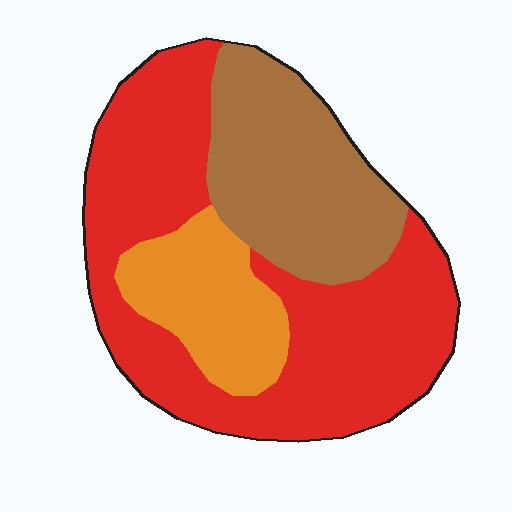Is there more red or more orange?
Red.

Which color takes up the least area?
Orange, at roughly 15%.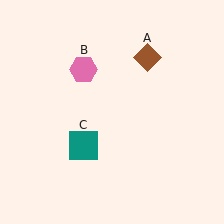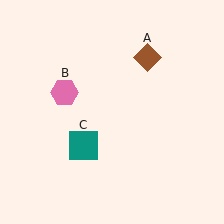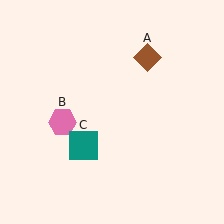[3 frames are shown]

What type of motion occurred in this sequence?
The pink hexagon (object B) rotated counterclockwise around the center of the scene.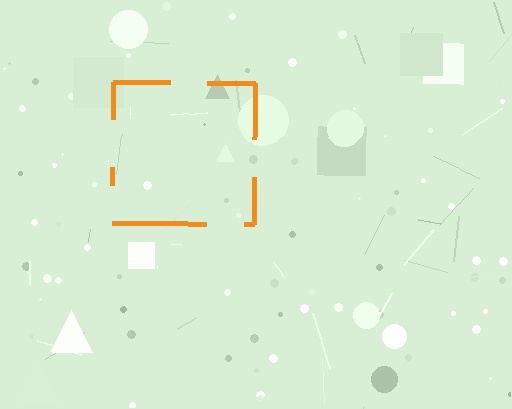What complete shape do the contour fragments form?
The contour fragments form a square.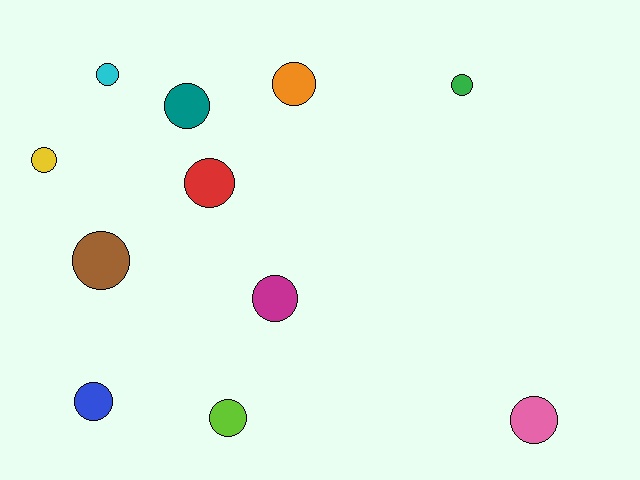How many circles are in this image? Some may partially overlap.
There are 11 circles.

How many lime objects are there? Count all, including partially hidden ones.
There is 1 lime object.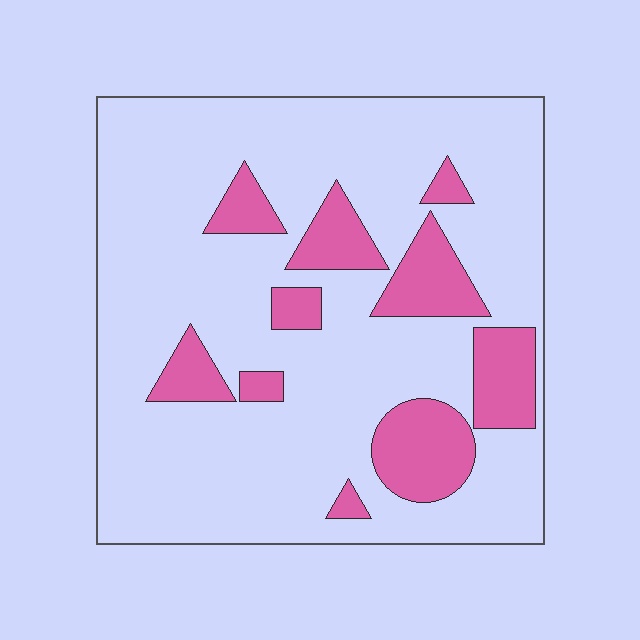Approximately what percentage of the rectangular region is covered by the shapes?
Approximately 20%.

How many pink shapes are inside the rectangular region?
10.